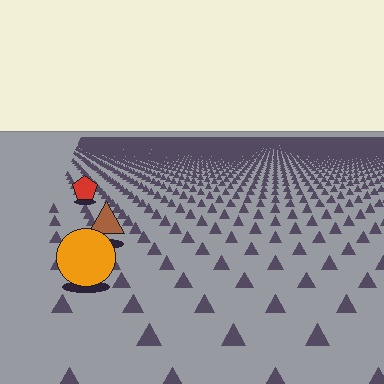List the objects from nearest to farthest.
From nearest to farthest: the orange circle, the brown triangle, the red pentagon.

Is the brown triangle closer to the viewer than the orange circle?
No. The orange circle is closer — you can tell from the texture gradient: the ground texture is coarser near it.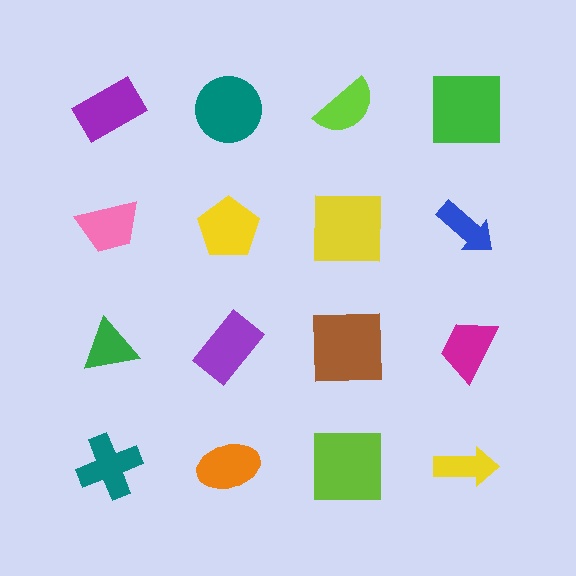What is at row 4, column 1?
A teal cross.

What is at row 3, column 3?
A brown square.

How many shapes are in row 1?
4 shapes.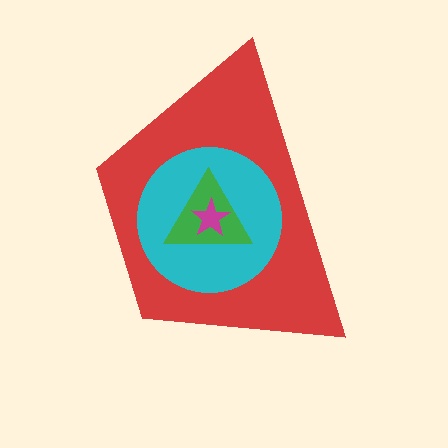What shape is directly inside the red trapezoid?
The cyan circle.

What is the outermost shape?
The red trapezoid.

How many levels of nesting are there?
4.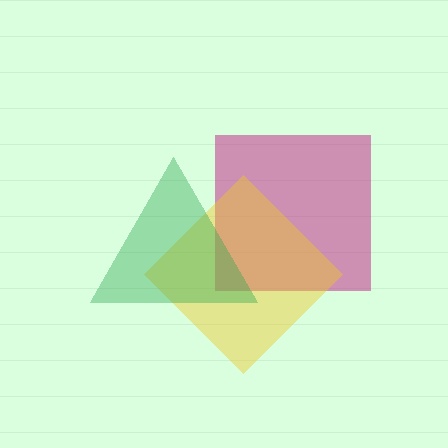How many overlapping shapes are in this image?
There are 3 overlapping shapes in the image.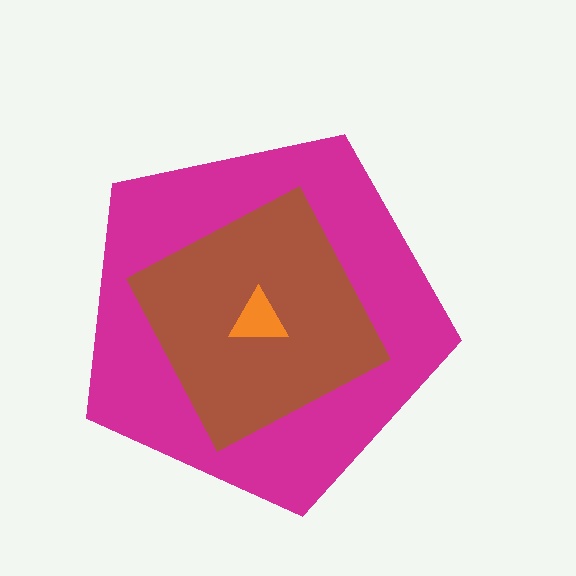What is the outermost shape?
The magenta pentagon.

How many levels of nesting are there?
3.